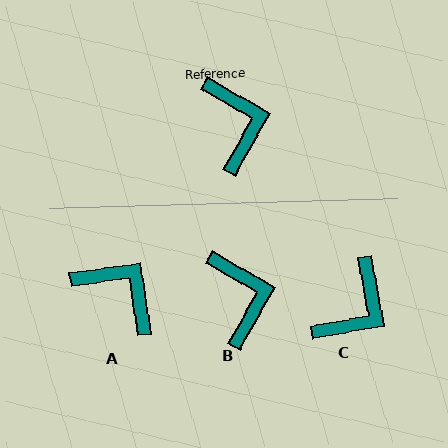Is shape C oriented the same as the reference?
No, it is off by about 50 degrees.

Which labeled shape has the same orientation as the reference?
B.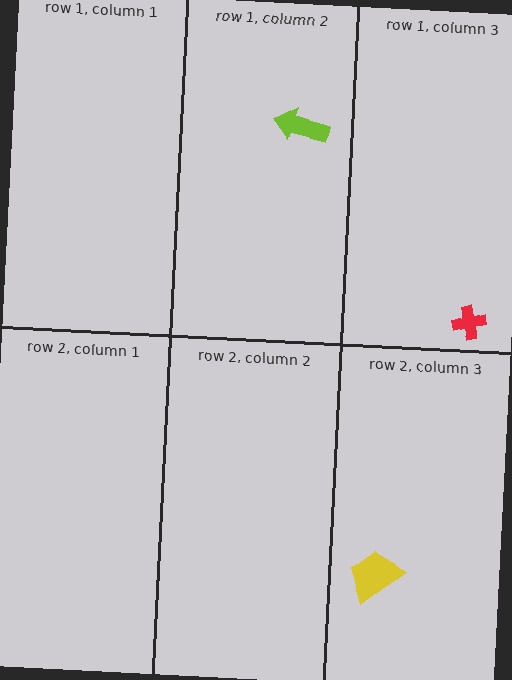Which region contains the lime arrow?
The row 1, column 2 region.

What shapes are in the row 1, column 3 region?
The red cross.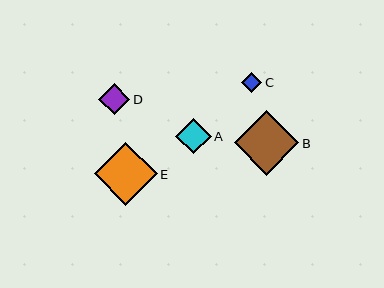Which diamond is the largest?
Diamond B is the largest with a size of approximately 64 pixels.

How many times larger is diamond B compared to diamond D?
Diamond B is approximately 2.1 times the size of diamond D.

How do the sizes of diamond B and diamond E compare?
Diamond B and diamond E are approximately the same size.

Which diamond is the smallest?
Diamond C is the smallest with a size of approximately 20 pixels.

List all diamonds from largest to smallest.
From largest to smallest: B, E, A, D, C.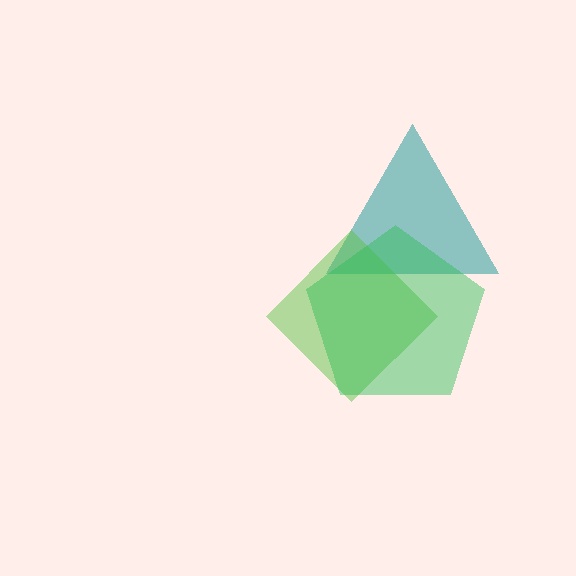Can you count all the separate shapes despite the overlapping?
Yes, there are 3 separate shapes.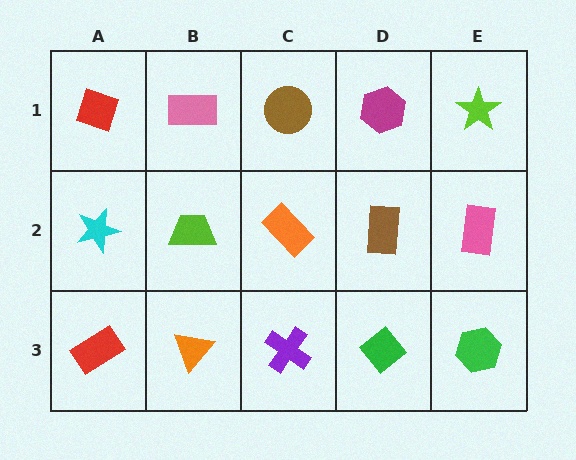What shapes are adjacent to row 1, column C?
An orange rectangle (row 2, column C), a pink rectangle (row 1, column B), a magenta hexagon (row 1, column D).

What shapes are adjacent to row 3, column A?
A cyan star (row 2, column A), an orange triangle (row 3, column B).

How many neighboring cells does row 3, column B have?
3.